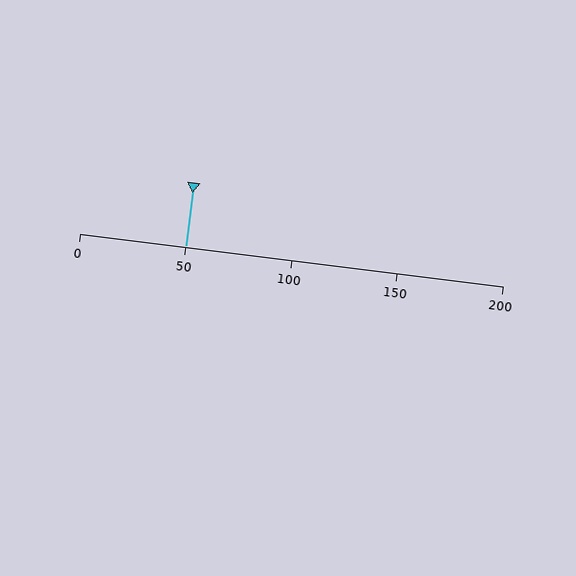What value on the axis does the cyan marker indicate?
The marker indicates approximately 50.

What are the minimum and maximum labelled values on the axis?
The axis runs from 0 to 200.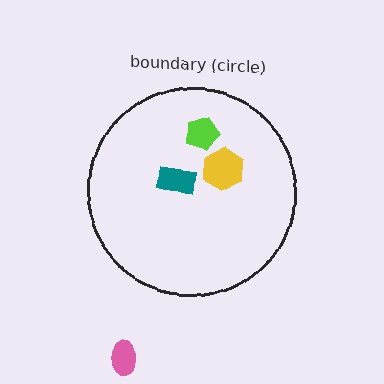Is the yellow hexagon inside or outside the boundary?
Inside.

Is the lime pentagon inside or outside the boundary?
Inside.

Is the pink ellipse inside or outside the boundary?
Outside.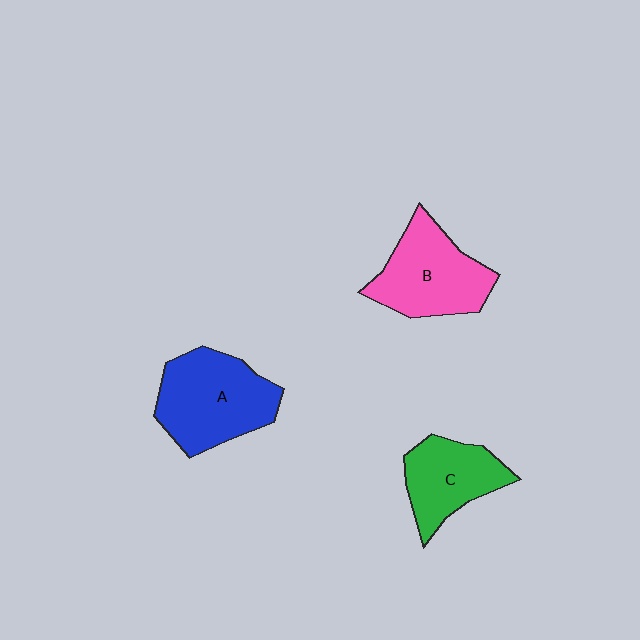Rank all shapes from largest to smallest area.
From largest to smallest: A (blue), B (pink), C (green).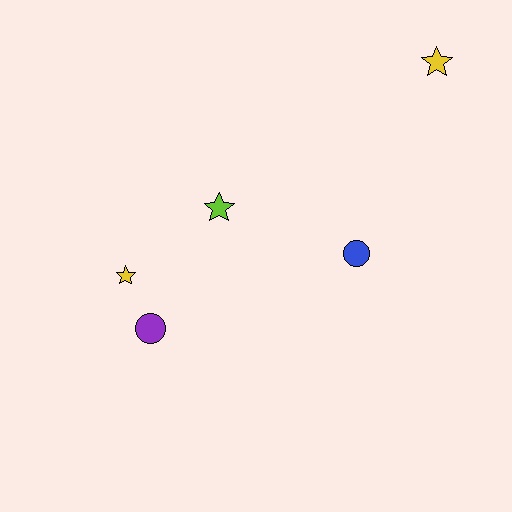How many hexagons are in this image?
There are no hexagons.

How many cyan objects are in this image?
There are no cyan objects.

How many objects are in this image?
There are 5 objects.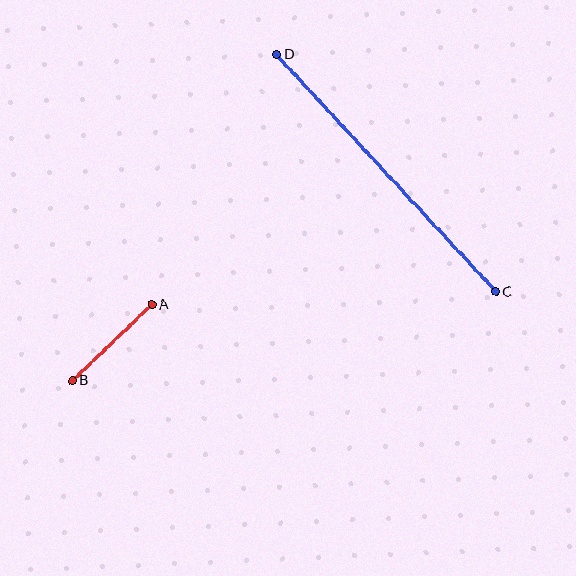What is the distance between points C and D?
The distance is approximately 323 pixels.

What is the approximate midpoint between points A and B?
The midpoint is at approximately (112, 343) pixels.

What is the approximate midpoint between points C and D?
The midpoint is at approximately (386, 173) pixels.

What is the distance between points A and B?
The distance is approximately 110 pixels.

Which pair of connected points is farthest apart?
Points C and D are farthest apart.